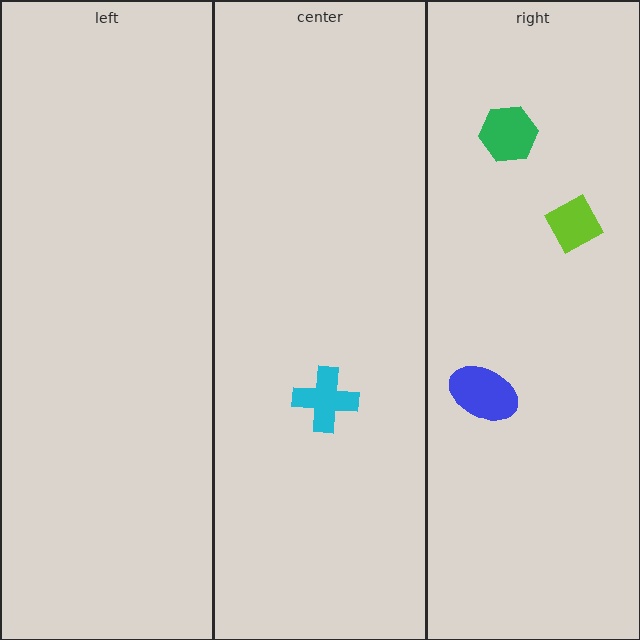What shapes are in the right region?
The blue ellipse, the lime diamond, the green hexagon.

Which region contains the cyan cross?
The center region.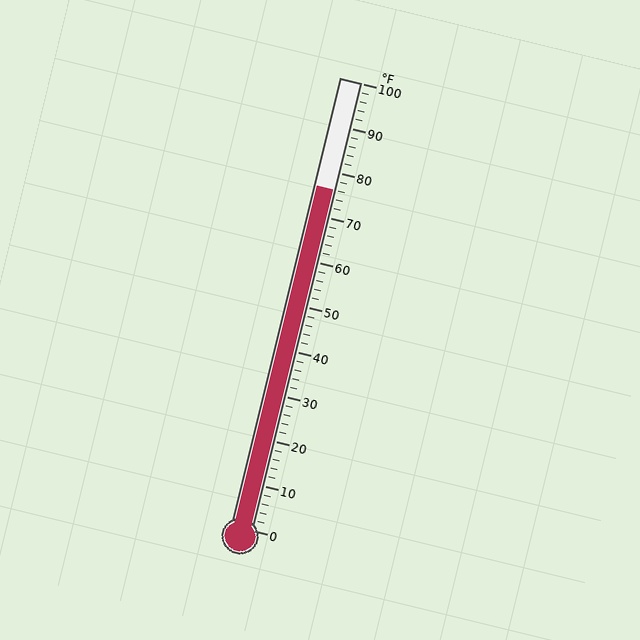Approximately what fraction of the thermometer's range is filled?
The thermometer is filled to approximately 75% of its range.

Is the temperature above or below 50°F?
The temperature is above 50°F.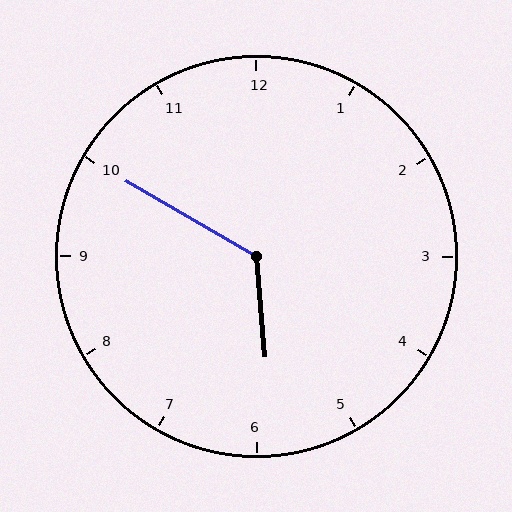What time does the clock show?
5:50.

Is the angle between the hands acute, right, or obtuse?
It is obtuse.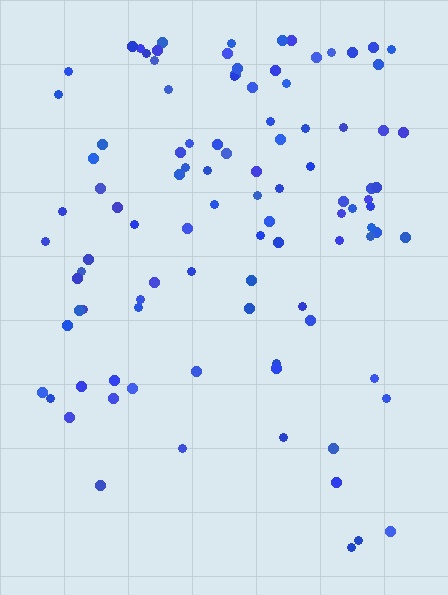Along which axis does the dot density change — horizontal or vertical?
Vertical.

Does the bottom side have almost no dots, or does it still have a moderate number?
Still a moderate number, just noticeably fewer than the top.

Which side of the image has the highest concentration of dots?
The top.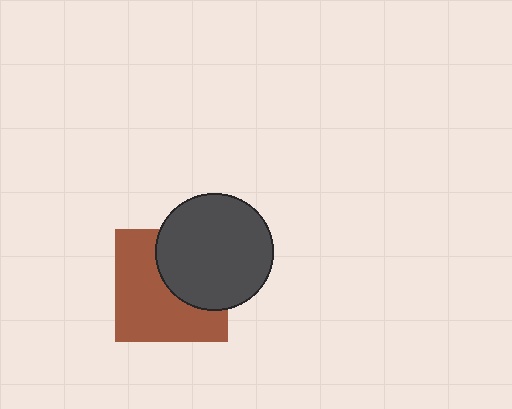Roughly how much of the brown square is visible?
About half of it is visible (roughly 59%).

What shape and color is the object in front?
The object in front is a dark gray circle.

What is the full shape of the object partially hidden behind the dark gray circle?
The partially hidden object is a brown square.